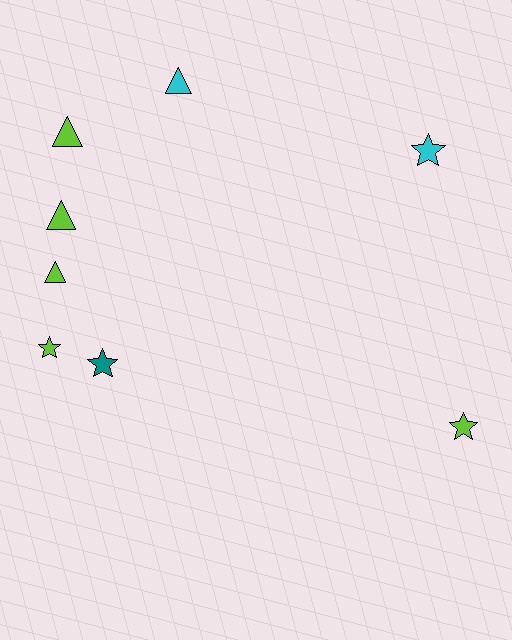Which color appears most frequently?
Lime, with 5 objects.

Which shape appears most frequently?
Star, with 4 objects.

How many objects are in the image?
There are 8 objects.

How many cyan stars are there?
There is 1 cyan star.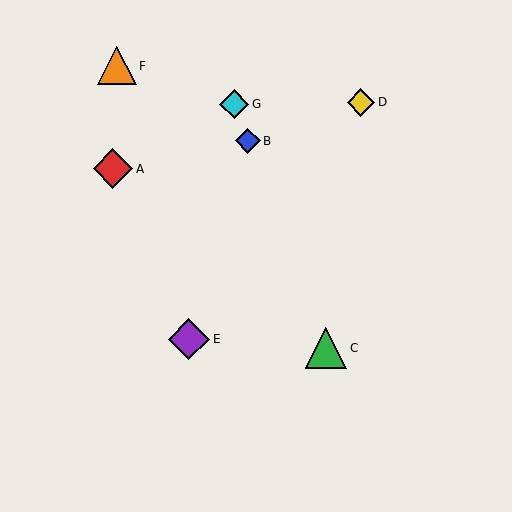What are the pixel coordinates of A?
Object A is at (113, 169).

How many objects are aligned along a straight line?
3 objects (B, C, G) are aligned along a straight line.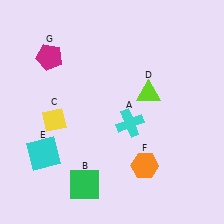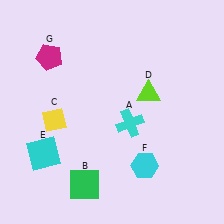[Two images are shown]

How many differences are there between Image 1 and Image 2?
There is 1 difference between the two images.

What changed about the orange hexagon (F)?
In Image 1, F is orange. In Image 2, it changed to cyan.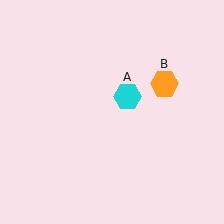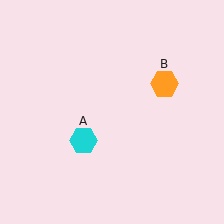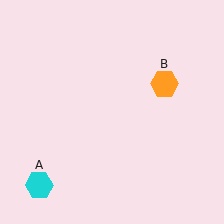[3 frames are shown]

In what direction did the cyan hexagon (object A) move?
The cyan hexagon (object A) moved down and to the left.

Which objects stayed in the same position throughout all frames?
Orange hexagon (object B) remained stationary.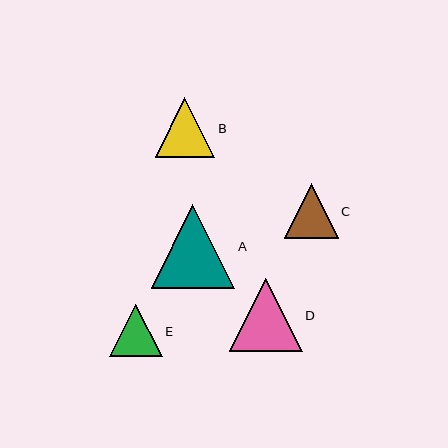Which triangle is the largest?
Triangle A is the largest with a size of approximately 84 pixels.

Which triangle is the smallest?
Triangle E is the smallest with a size of approximately 52 pixels.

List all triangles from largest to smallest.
From largest to smallest: A, D, B, C, E.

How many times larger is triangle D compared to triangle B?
Triangle D is approximately 1.2 times the size of triangle B.